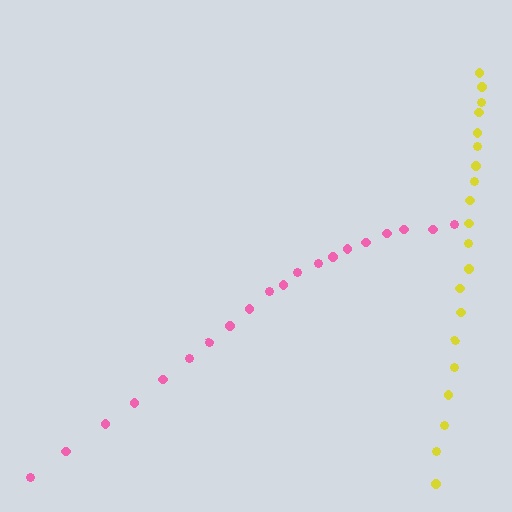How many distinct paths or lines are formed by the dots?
There are 2 distinct paths.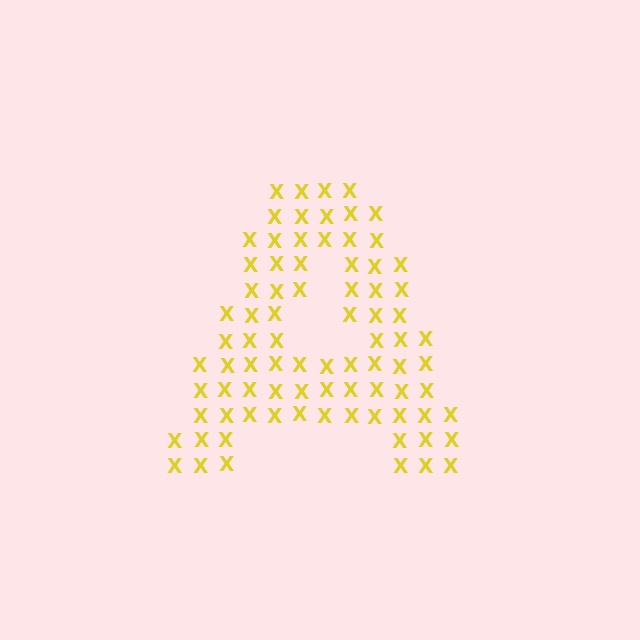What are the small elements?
The small elements are letter X's.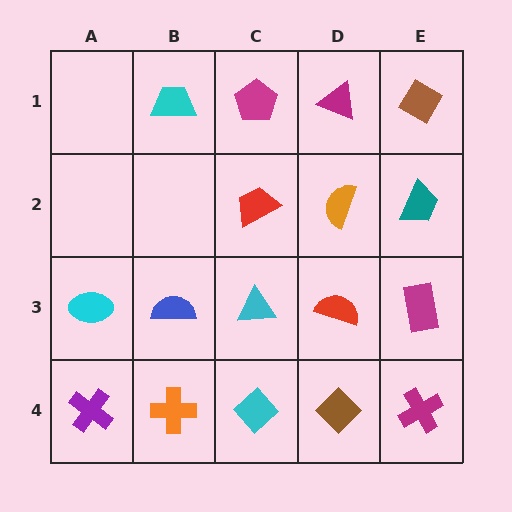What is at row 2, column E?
A teal trapezoid.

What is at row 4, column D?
A brown diamond.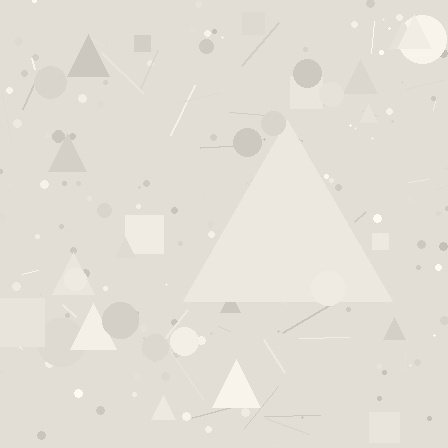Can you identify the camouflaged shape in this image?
The camouflaged shape is a triangle.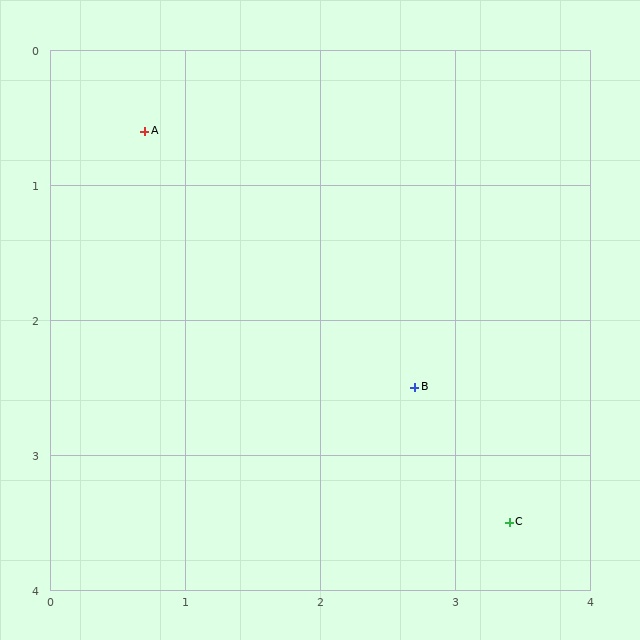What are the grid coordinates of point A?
Point A is at approximately (0.7, 0.6).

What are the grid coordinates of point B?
Point B is at approximately (2.7, 2.5).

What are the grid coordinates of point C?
Point C is at approximately (3.4, 3.5).